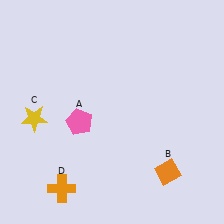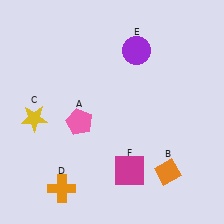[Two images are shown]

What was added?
A purple circle (E), a magenta square (F) were added in Image 2.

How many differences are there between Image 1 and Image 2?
There are 2 differences between the two images.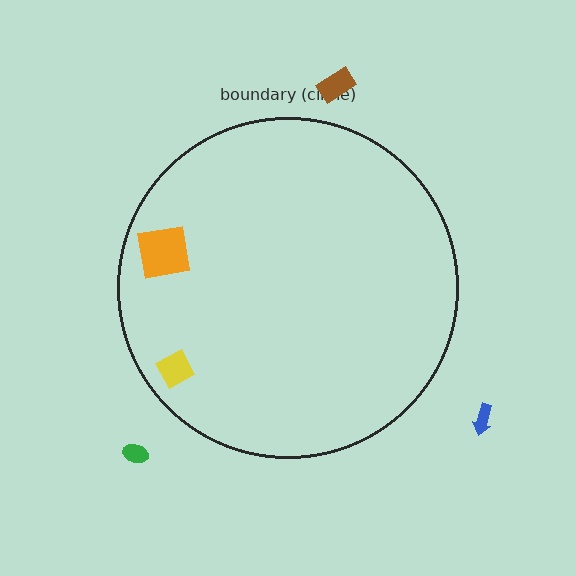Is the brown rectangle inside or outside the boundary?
Outside.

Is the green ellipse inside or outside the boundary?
Outside.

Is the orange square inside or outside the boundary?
Inside.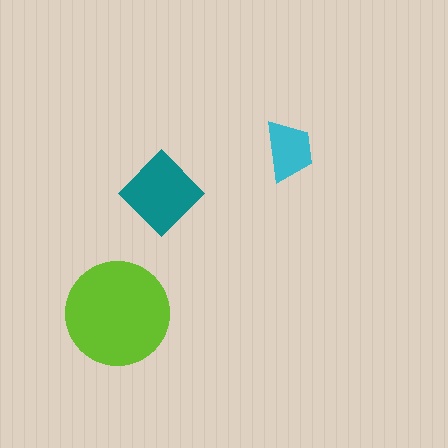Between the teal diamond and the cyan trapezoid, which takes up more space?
The teal diamond.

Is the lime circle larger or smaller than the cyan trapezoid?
Larger.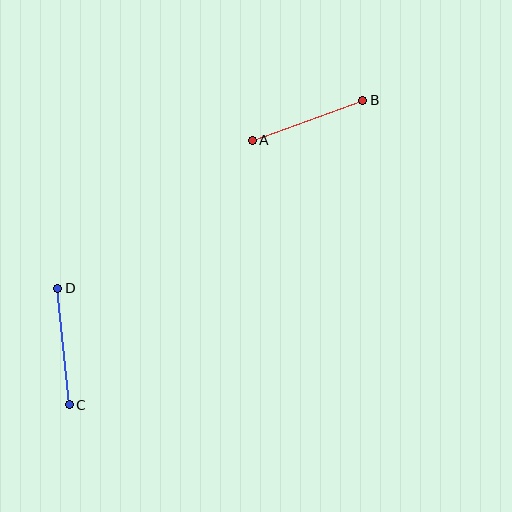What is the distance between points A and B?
The distance is approximately 117 pixels.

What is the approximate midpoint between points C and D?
The midpoint is at approximately (63, 346) pixels.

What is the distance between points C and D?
The distance is approximately 117 pixels.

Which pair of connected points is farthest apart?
Points A and B are farthest apart.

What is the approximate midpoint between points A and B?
The midpoint is at approximately (308, 120) pixels.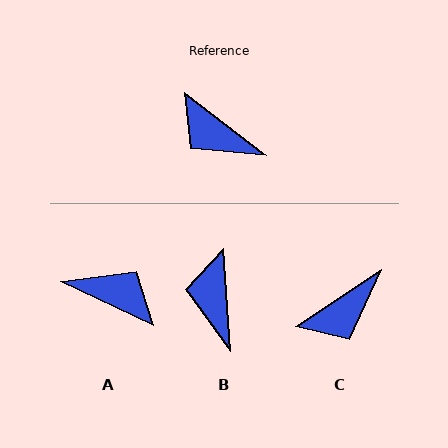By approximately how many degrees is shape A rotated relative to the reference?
Approximately 168 degrees clockwise.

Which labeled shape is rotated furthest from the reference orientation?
A, about 168 degrees away.